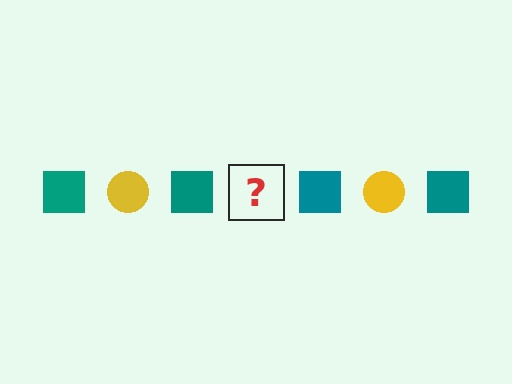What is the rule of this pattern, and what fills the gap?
The rule is that the pattern alternates between teal square and yellow circle. The gap should be filled with a yellow circle.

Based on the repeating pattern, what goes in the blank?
The blank should be a yellow circle.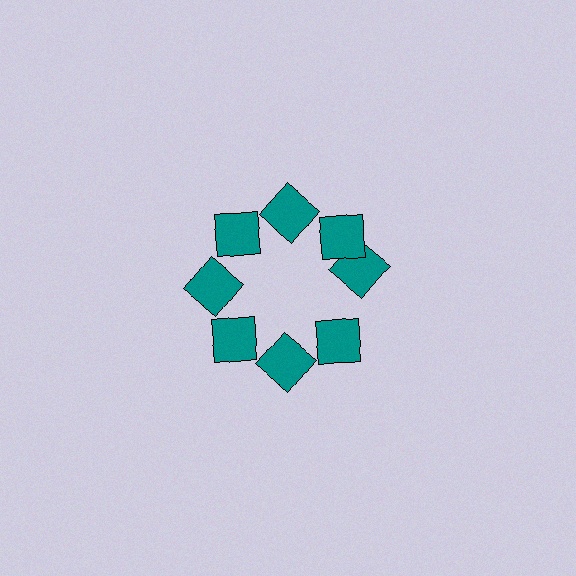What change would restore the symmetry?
The symmetry would be restored by rotating it back into even spacing with its neighbors so that all 8 squares sit at equal angles and equal distance from the center.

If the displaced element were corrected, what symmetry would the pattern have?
It would have 8-fold rotational symmetry — the pattern would map onto itself every 45 degrees.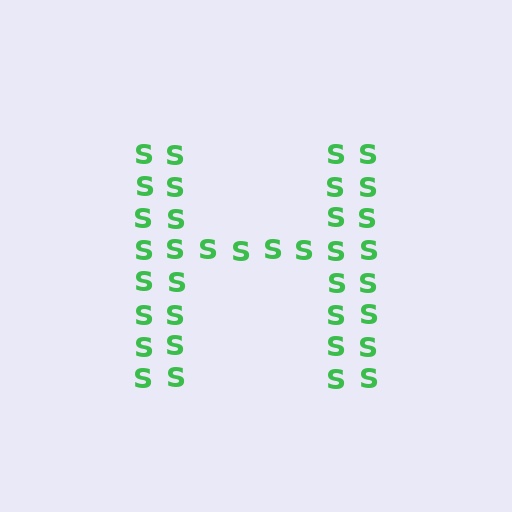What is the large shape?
The large shape is the letter H.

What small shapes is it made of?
It is made of small letter S's.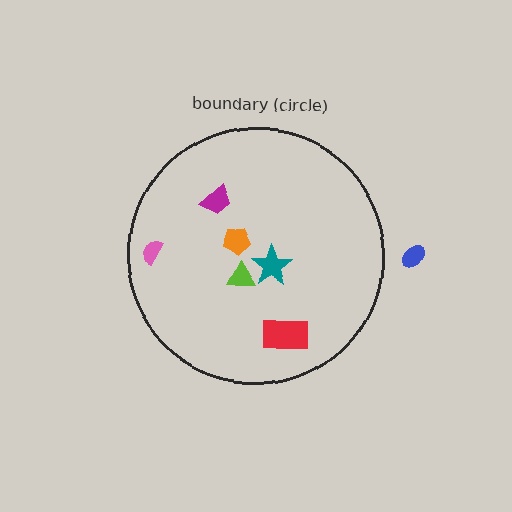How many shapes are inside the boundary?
6 inside, 1 outside.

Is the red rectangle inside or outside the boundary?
Inside.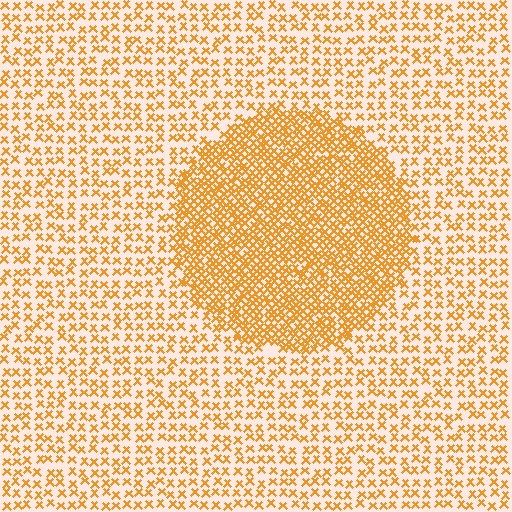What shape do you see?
I see a circle.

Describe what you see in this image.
The image contains small orange elements arranged at two different densities. A circle-shaped region is visible where the elements are more densely packed than the surrounding area.